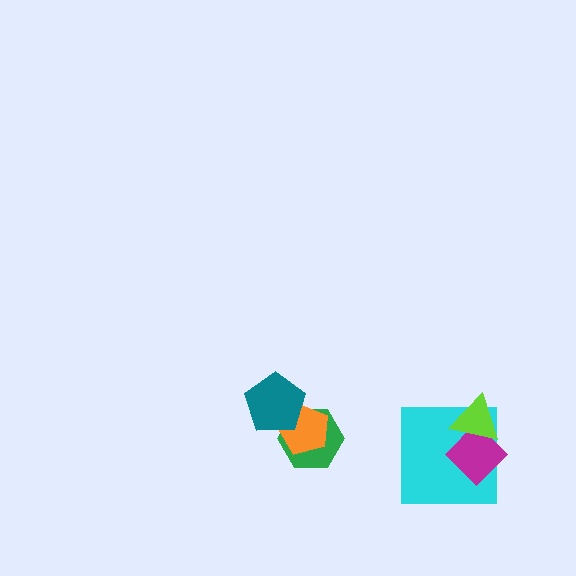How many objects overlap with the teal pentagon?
2 objects overlap with the teal pentagon.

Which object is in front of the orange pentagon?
The teal pentagon is in front of the orange pentagon.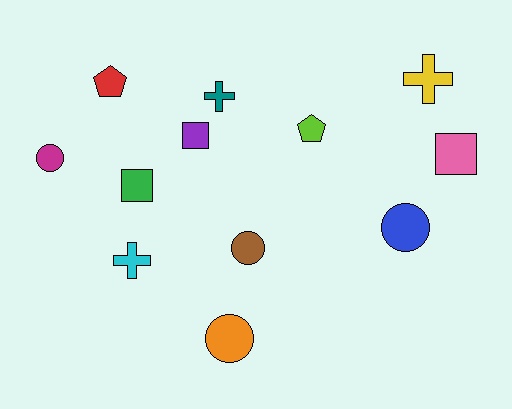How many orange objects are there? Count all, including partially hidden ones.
There is 1 orange object.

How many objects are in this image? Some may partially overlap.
There are 12 objects.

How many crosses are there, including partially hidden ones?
There are 3 crosses.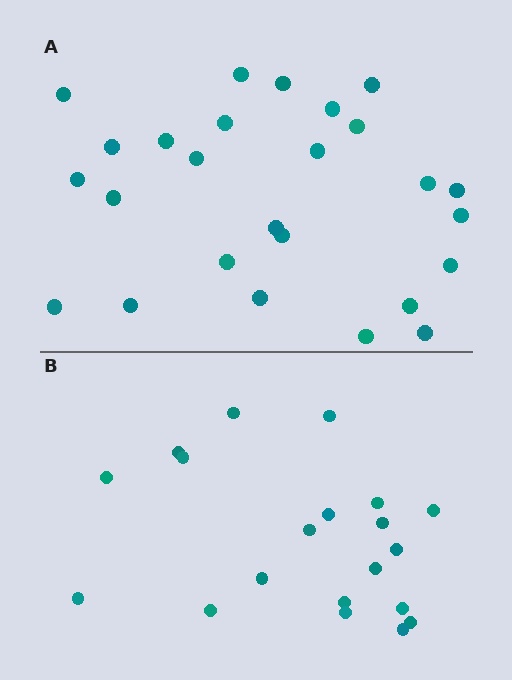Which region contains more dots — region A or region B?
Region A (the top region) has more dots.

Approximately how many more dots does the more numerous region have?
Region A has about 6 more dots than region B.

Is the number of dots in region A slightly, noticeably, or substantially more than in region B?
Region A has noticeably more, but not dramatically so. The ratio is roughly 1.3 to 1.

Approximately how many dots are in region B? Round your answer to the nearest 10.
About 20 dots.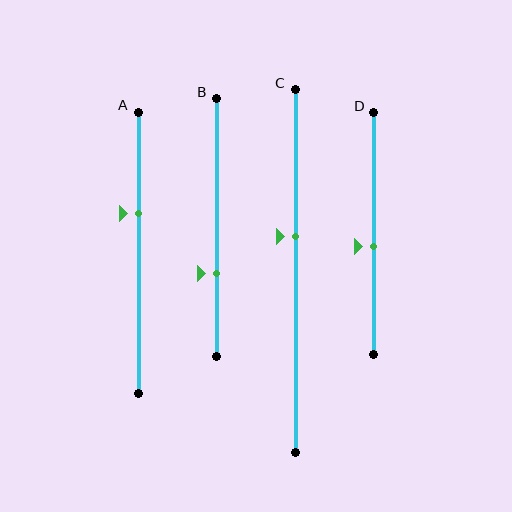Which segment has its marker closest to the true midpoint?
Segment D has its marker closest to the true midpoint.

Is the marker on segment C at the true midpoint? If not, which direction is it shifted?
No, the marker on segment C is shifted upward by about 9% of the segment length.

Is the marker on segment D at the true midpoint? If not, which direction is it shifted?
No, the marker on segment D is shifted downward by about 5% of the segment length.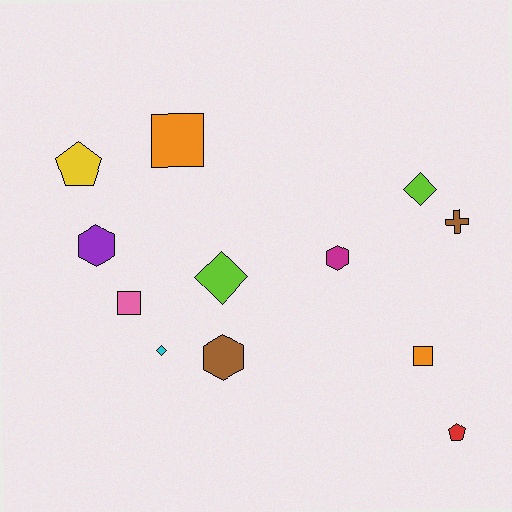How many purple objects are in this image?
There is 1 purple object.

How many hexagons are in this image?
There are 3 hexagons.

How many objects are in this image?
There are 12 objects.